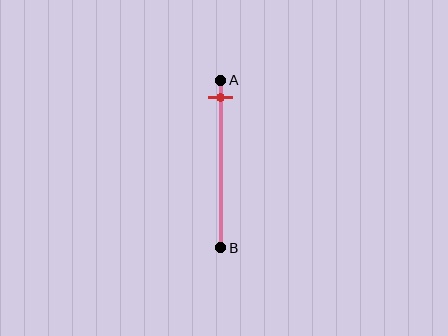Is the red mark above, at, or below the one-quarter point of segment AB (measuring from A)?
The red mark is above the one-quarter point of segment AB.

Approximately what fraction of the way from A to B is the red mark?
The red mark is approximately 10% of the way from A to B.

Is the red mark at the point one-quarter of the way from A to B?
No, the mark is at about 10% from A, not at the 25% one-quarter point.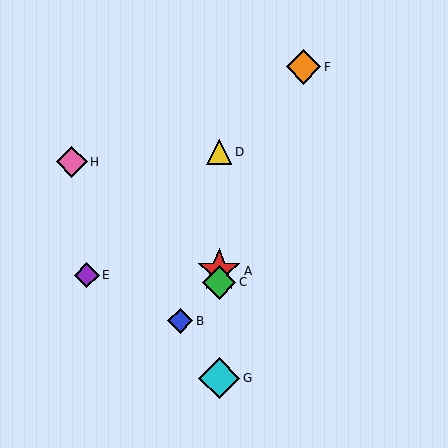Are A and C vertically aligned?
Yes, both are at x≈219.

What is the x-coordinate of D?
Object D is at x≈219.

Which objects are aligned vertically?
Objects A, C, D, G are aligned vertically.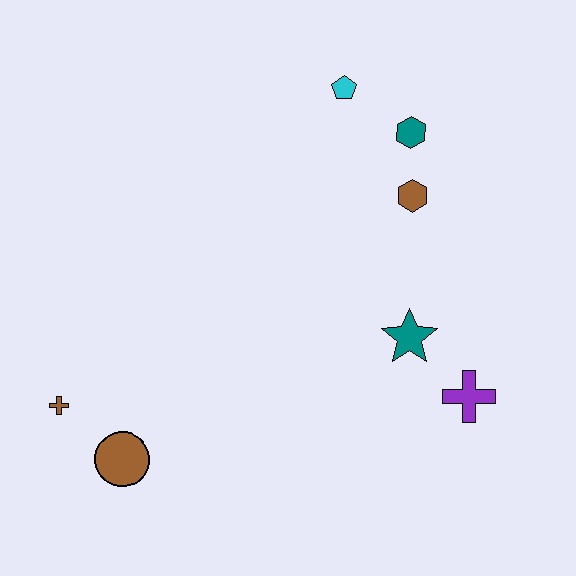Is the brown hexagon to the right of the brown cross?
Yes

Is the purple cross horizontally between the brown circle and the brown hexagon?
No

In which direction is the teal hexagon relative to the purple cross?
The teal hexagon is above the purple cross.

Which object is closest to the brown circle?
The brown cross is closest to the brown circle.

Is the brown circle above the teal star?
No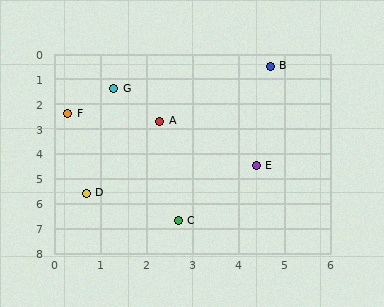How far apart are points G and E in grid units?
Points G and E are about 4.4 grid units apart.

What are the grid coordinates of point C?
Point C is at approximately (2.7, 6.7).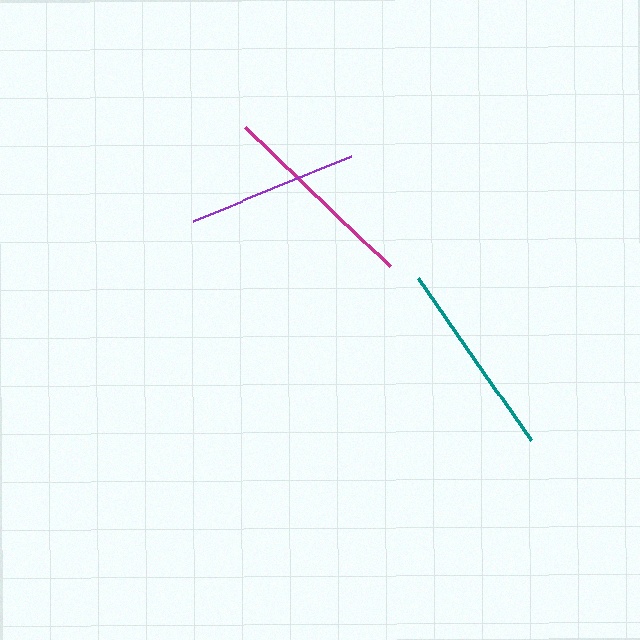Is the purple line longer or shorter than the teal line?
The teal line is longer than the purple line.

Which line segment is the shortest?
The purple line is the shortest at approximately 170 pixels.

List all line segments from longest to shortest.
From longest to shortest: magenta, teal, purple.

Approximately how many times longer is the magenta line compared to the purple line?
The magenta line is approximately 1.2 times the length of the purple line.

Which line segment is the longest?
The magenta line is the longest at approximately 200 pixels.